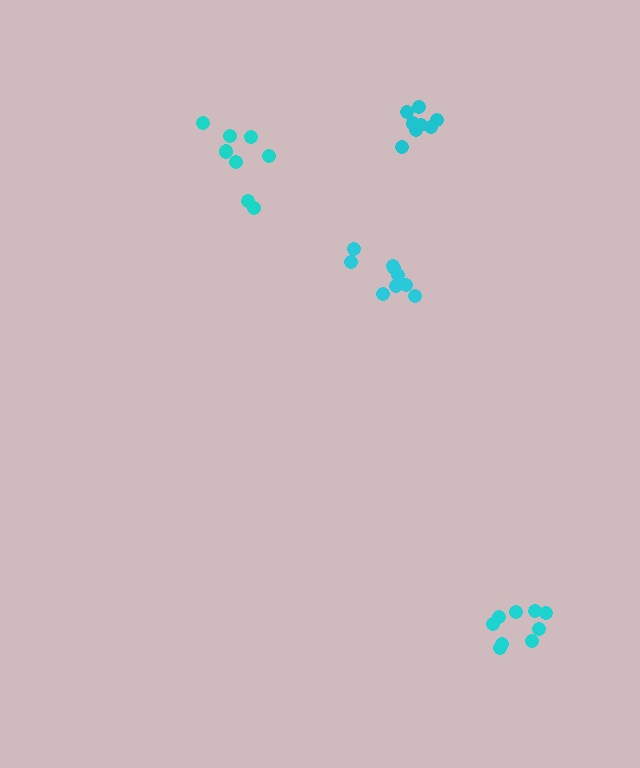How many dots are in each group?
Group 1: 9 dots, Group 2: 9 dots, Group 3: 9 dots, Group 4: 8 dots (35 total).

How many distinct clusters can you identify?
There are 4 distinct clusters.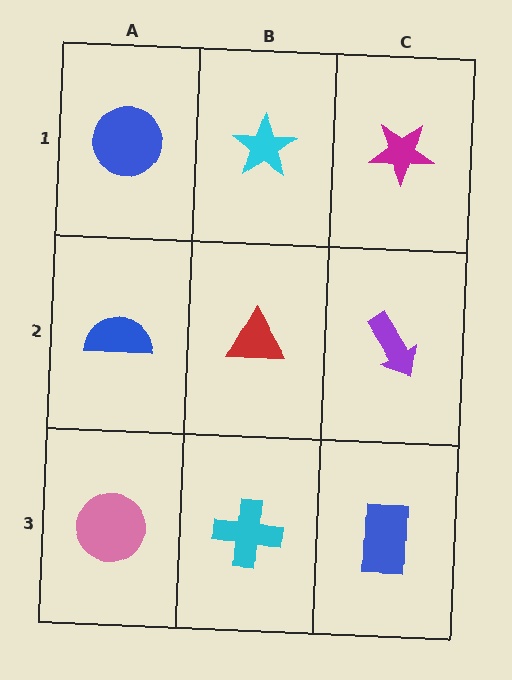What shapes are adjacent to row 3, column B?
A red triangle (row 2, column B), a pink circle (row 3, column A), a blue rectangle (row 3, column C).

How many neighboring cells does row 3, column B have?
3.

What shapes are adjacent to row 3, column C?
A purple arrow (row 2, column C), a cyan cross (row 3, column B).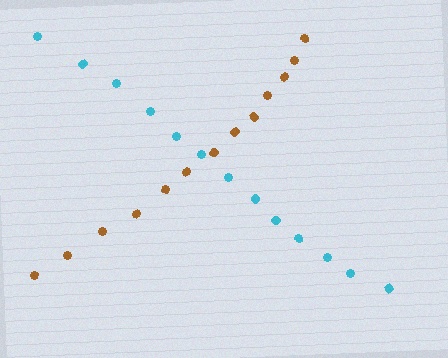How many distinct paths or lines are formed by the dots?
There are 2 distinct paths.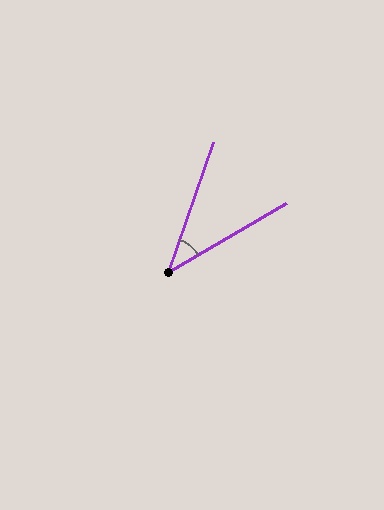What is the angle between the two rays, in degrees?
Approximately 41 degrees.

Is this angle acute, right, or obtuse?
It is acute.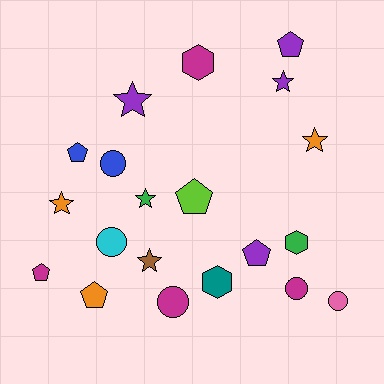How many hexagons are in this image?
There are 3 hexagons.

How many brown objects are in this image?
There is 1 brown object.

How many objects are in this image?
There are 20 objects.